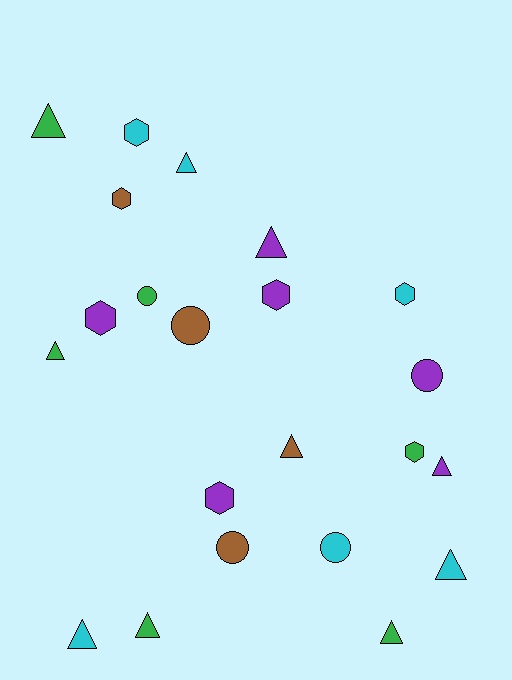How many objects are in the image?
There are 22 objects.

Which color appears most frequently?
Purple, with 6 objects.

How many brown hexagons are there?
There is 1 brown hexagon.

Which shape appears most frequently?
Triangle, with 10 objects.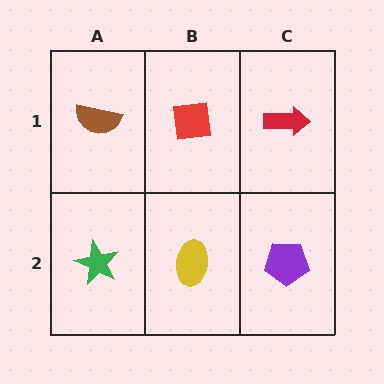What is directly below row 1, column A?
A green star.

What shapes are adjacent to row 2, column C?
A red arrow (row 1, column C), a yellow ellipse (row 2, column B).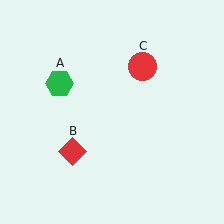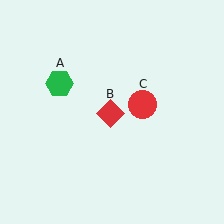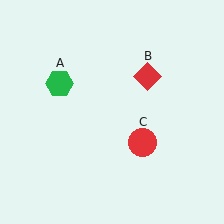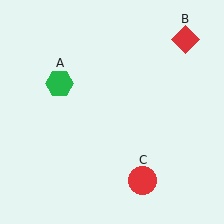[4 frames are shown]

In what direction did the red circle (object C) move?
The red circle (object C) moved down.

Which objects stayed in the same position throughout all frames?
Green hexagon (object A) remained stationary.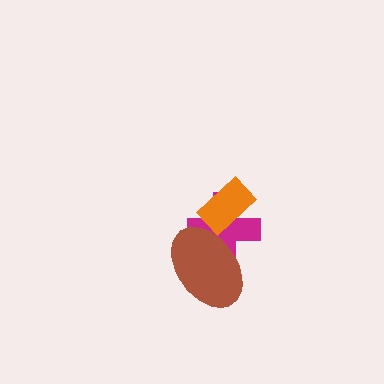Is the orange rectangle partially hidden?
No, no other shape covers it.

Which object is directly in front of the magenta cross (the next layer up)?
The brown ellipse is directly in front of the magenta cross.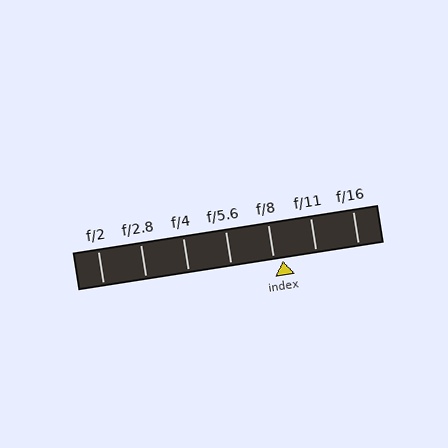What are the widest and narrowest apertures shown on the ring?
The widest aperture shown is f/2 and the narrowest is f/16.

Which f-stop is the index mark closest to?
The index mark is closest to f/8.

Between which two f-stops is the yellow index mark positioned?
The index mark is between f/8 and f/11.